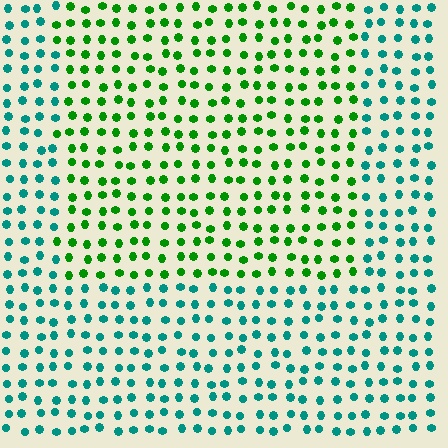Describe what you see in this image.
The image is filled with small teal elements in a uniform arrangement. A rectangle-shaped region is visible where the elements are tinted to a slightly different hue, forming a subtle color boundary.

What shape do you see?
I see a rectangle.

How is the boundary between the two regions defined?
The boundary is defined purely by a slight shift in hue (about 53 degrees). Spacing, size, and orientation are identical on both sides.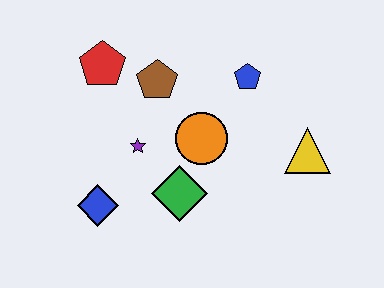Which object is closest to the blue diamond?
The purple star is closest to the blue diamond.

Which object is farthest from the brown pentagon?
The yellow triangle is farthest from the brown pentagon.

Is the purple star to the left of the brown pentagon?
Yes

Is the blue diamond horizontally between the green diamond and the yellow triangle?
No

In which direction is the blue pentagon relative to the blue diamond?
The blue pentagon is to the right of the blue diamond.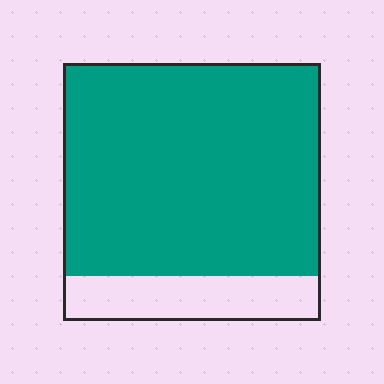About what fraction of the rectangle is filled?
About five sixths (5/6).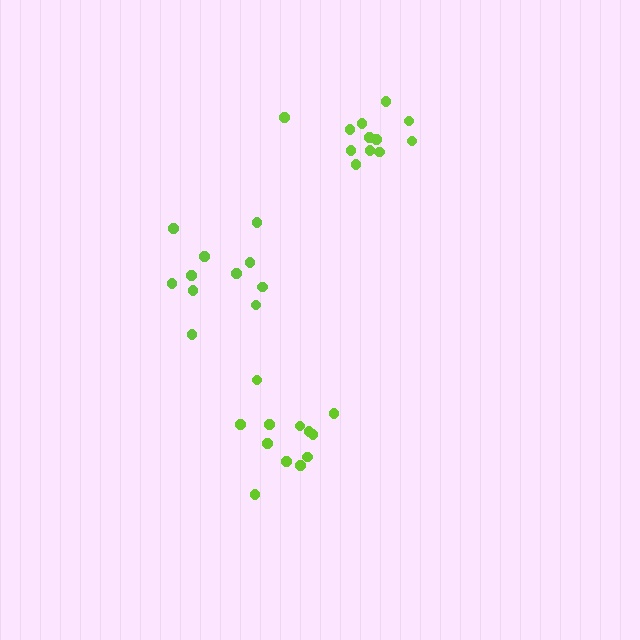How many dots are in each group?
Group 1: 12 dots, Group 2: 11 dots, Group 3: 12 dots (35 total).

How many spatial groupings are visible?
There are 3 spatial groupings.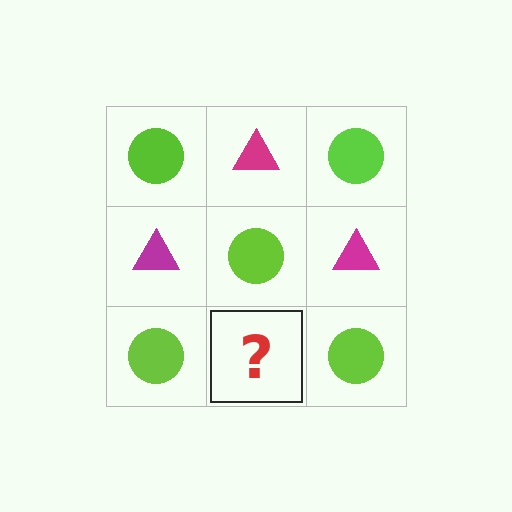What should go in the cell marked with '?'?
The missing cell should contain a magenta triangle.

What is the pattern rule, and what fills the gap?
The rule is that it alternates lime circle and magenta triangle in a checkerboard pattern. The gap should be filled with a magenta triangle.